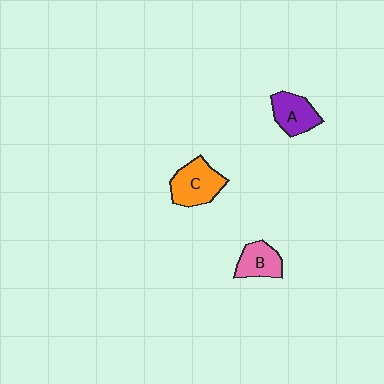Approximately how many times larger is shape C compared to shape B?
Approximately 1.4 times.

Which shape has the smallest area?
Shape B (pink).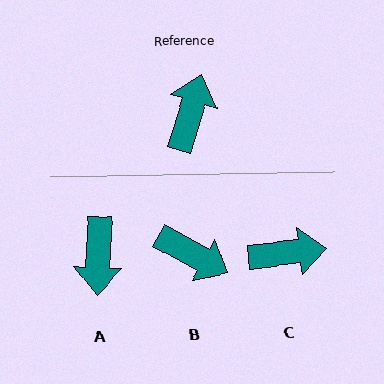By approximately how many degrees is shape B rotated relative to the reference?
Approximately 102 degrees clockwise.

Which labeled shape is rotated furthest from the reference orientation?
A, about 166 degrees away.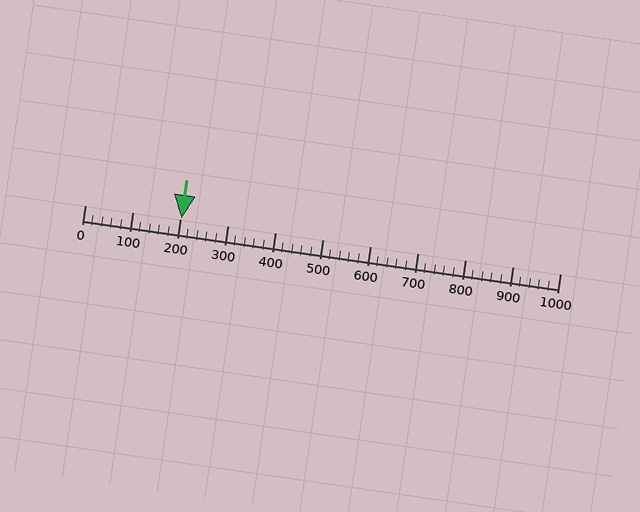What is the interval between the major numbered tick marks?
The major tick marks are spaced 100 units apart.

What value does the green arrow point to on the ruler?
The green arrow points to approximately 202.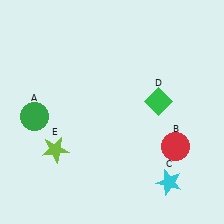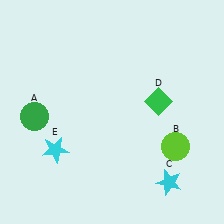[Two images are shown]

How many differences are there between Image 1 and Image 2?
There are 2 differences between the two images.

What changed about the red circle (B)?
In Image 1, B is red. In Image 2, it changed to lime.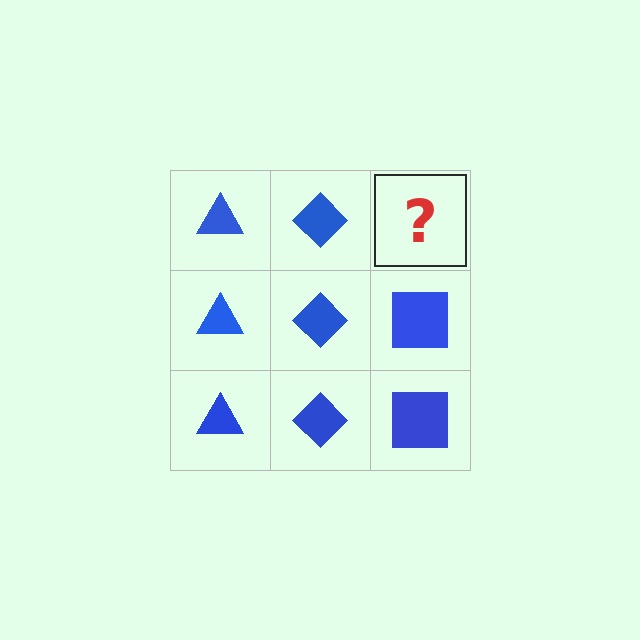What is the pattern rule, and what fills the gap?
The rule is that each column has a consistent shape. The gap should be filled with a blue square.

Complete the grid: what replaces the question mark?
The question mark should be replaced with a blue square.